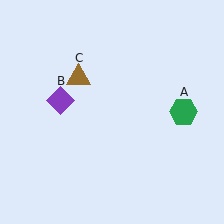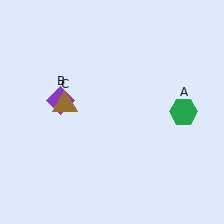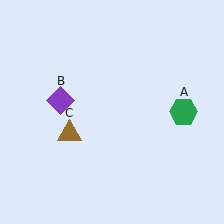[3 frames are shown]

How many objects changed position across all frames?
1 object changed position: brown triangle (object C).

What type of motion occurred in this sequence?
The brown triangle (object C) rotated counterclockwise around the center of the scene.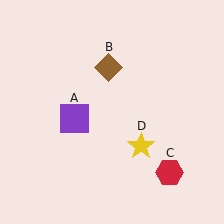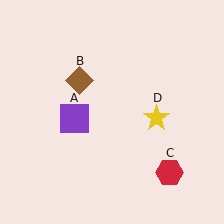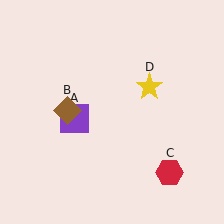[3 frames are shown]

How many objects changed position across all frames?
2 objects changed position: brown diamond (object B), yellow star (object D).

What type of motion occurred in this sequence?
The brown diamond (object B), yellow star (object D) rotated counterclockwise around the center of the scene.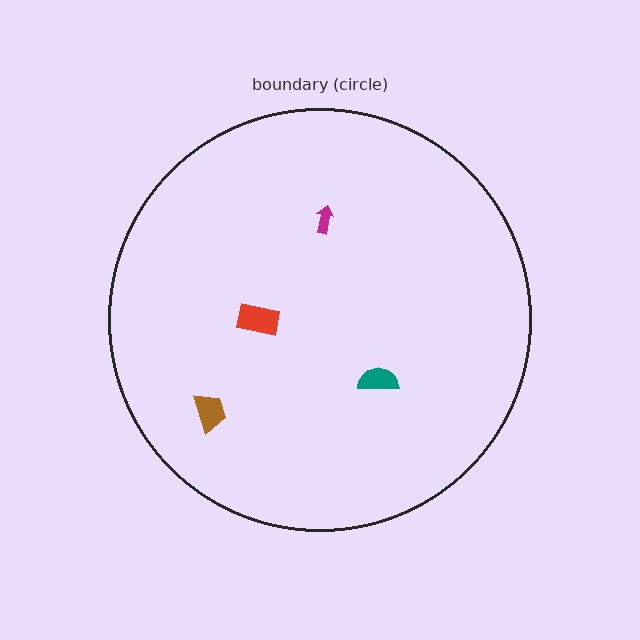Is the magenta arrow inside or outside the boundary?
Inside.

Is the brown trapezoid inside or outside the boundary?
Inside.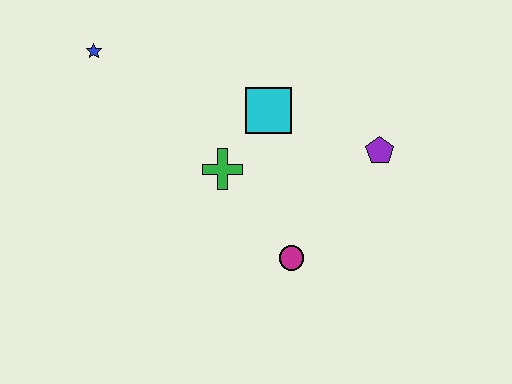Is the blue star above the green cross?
Yes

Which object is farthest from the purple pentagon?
The blue star is farthest from the purple pentagon.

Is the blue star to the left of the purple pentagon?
Yes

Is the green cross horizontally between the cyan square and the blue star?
Yes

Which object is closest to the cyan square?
The green cross is closest to the cyan square.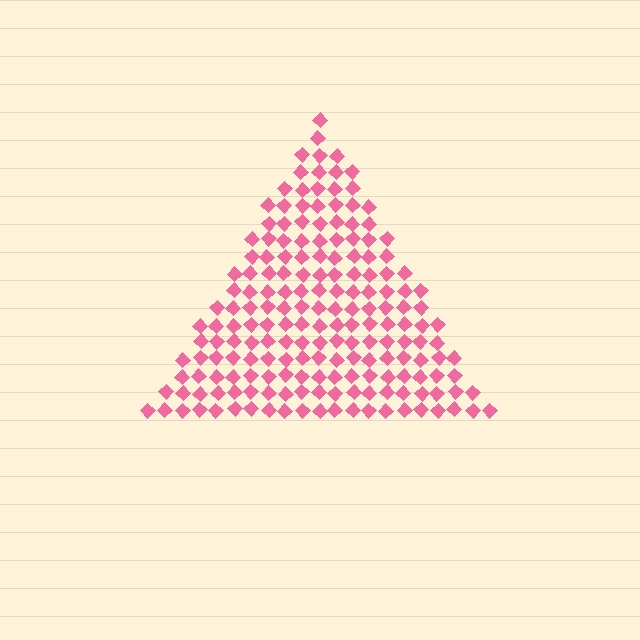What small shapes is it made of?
It is made of small diamonds.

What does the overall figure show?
The overall figure shows a triangle.